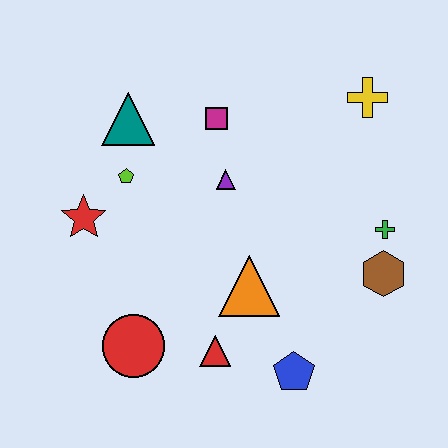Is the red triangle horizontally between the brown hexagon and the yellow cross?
No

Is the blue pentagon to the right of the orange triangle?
Yes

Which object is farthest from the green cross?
The red star is farthest from the green cross.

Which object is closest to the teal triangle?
The lime pentagon is closest to the teal triangle.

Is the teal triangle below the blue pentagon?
No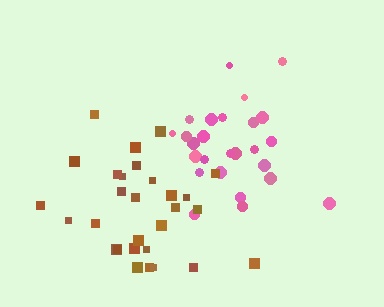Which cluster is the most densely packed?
Brown.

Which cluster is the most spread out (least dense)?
Pink.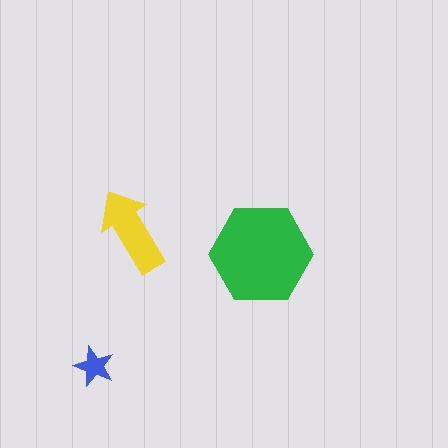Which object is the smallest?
The blue star.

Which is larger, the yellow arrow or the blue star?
The yellow arrow.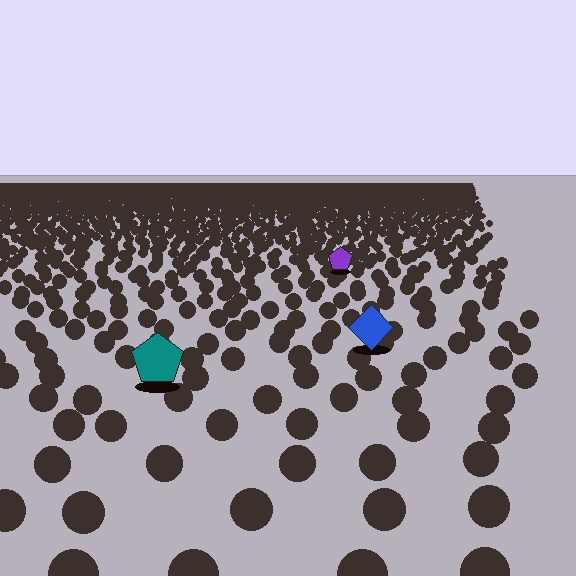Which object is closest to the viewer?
The teal pentagon is closest. The texture marks near it are larger and more spread out.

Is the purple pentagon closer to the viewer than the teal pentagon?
No. The teal pentagon is closer — you can tell from the texture gradient: the ground texture is coarser near it.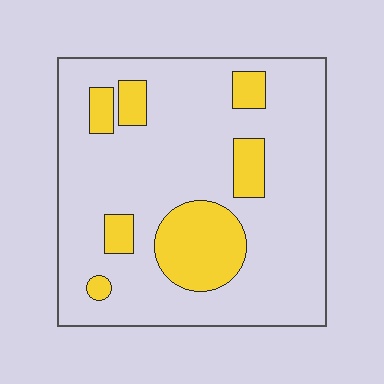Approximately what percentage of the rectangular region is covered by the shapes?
Approximately 20%.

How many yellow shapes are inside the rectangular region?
7.